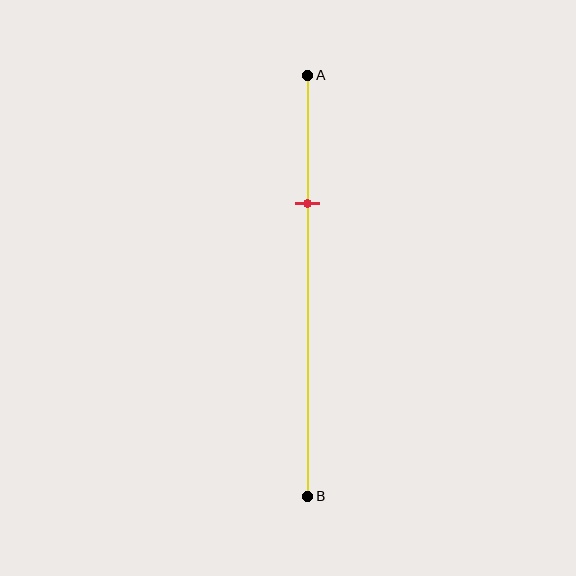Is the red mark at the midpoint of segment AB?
No, the mark is at about 30% from A, not at the 50% midpoint.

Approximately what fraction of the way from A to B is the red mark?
The red mark is approximately 30% of the way from A to B.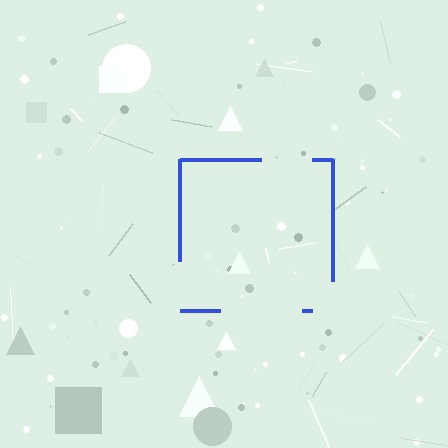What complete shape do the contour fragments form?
The contour fragments form a square.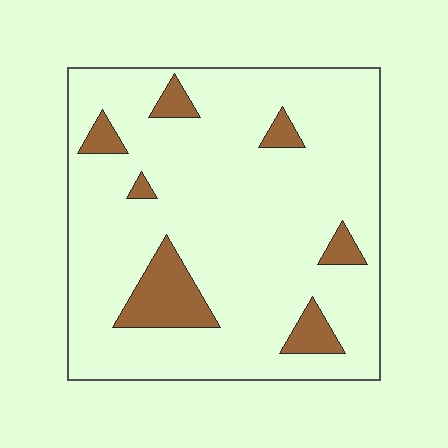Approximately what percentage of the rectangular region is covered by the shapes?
Approximately 10%.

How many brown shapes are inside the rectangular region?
7.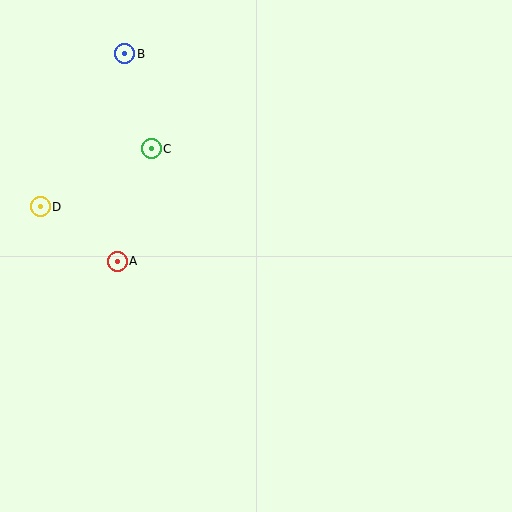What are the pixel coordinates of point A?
Point A is at (117, 261).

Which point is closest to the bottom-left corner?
Point A is closest to the bottom-left corner.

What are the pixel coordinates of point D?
Point D is at (40, 207).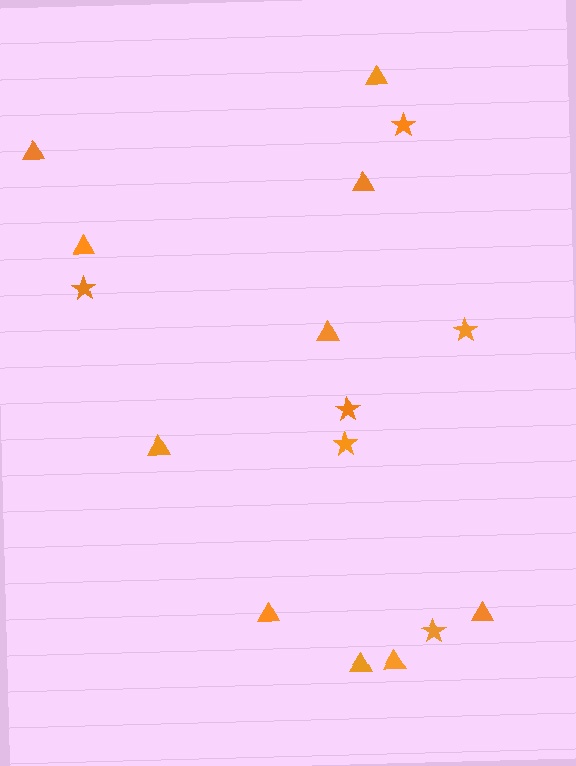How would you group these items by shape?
There are 2 groups: one group of stars (6) and one group of triangles (10).